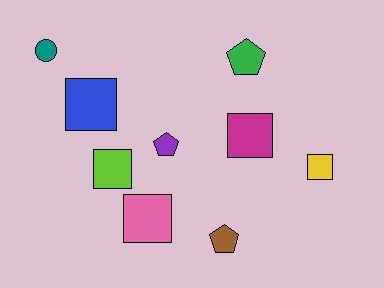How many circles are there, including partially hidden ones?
There is 1 circle.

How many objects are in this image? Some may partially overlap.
There are 9 objects.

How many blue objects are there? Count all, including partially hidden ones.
There is 1 blue object.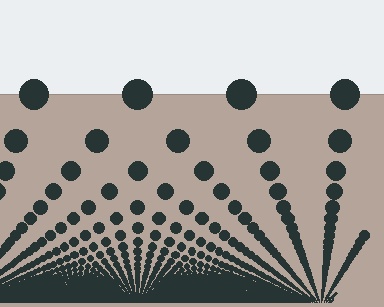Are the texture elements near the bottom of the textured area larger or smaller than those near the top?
Smaller. The gradient is inverted — elements near the bottom are smaller and denser.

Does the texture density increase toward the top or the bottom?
Density increases toward the bottom.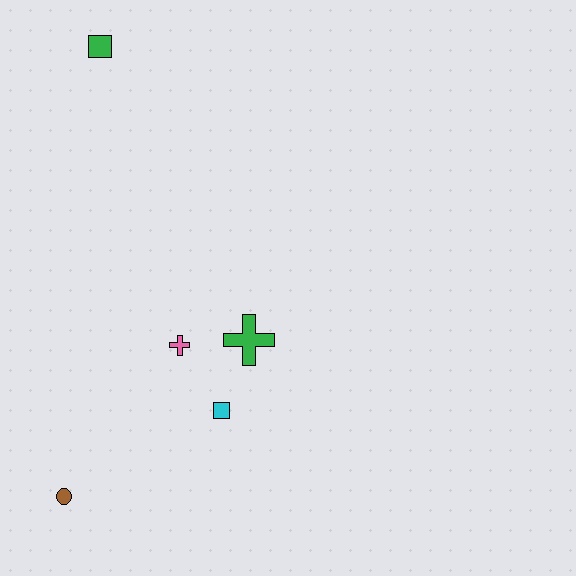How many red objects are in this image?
There are no red objects.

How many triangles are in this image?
There are no triangles.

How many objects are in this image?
There are 5 objects.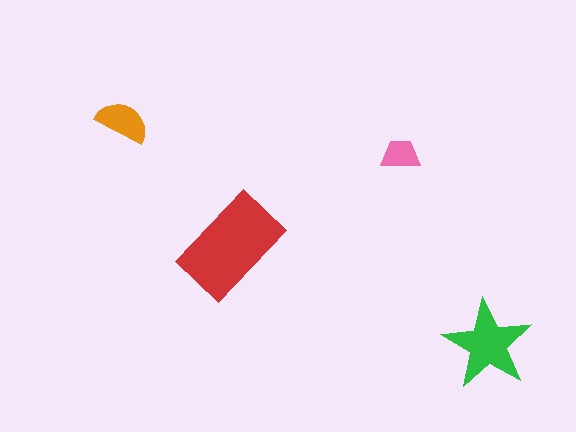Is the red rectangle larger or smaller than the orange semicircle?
Larger.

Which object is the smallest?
The pink trapezoid.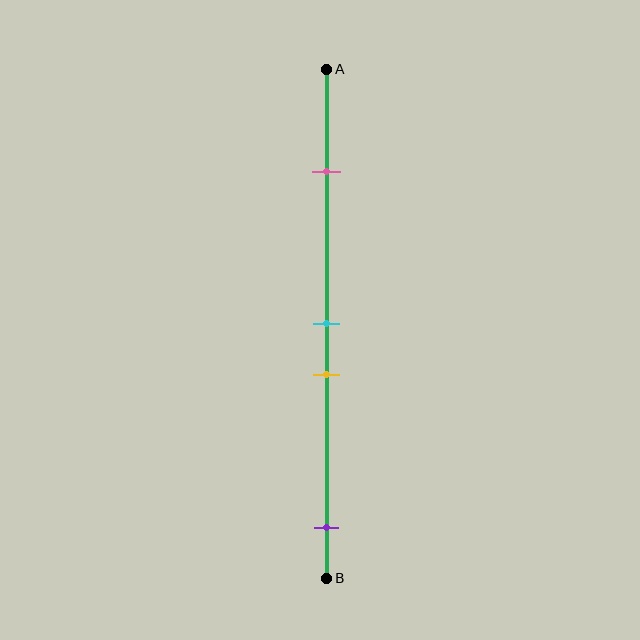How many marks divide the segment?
There are 4 marks dividing the segment.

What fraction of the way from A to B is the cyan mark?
The cyan mark is approximately 50% (0.5) of the way from A to B.